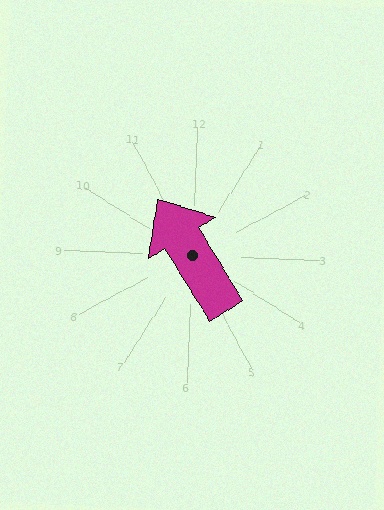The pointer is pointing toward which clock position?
Roughly 11 o'clock.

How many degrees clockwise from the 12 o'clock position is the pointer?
Approximately 326 degrees.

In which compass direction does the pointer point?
Northwest.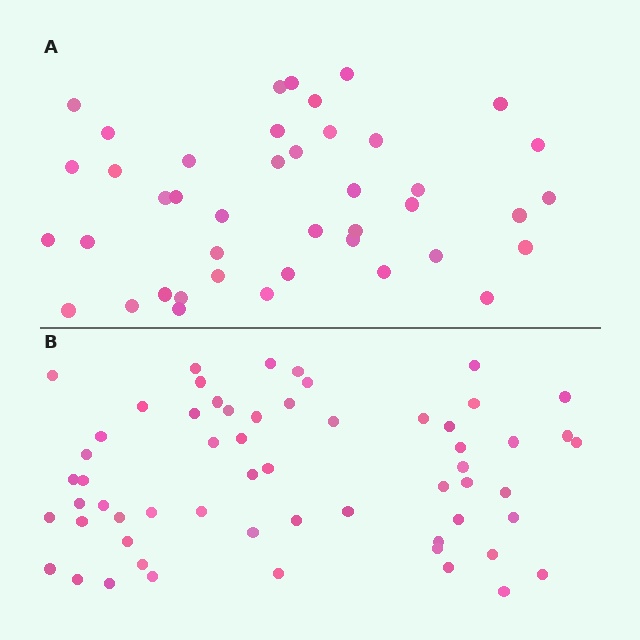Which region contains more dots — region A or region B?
Region B (the bottom region) has more dots.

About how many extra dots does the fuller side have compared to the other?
Region B has approximately 15 more dots than region A.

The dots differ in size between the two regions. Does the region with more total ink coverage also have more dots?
No. Region A has more total ink coverage because its dots are larger, but region B actually contains more individual dots. Total area can be misleading — the number of items is what matters here.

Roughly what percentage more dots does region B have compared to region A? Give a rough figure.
About 40% more.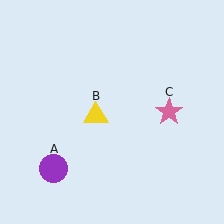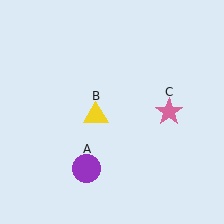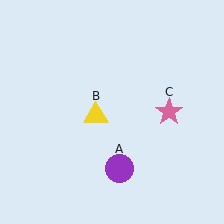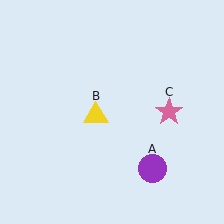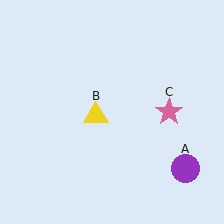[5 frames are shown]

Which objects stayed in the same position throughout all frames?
Yellow triangle (object B) and pink star (object C) remained stationary.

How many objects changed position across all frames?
1 object changed position: purple circle (object A).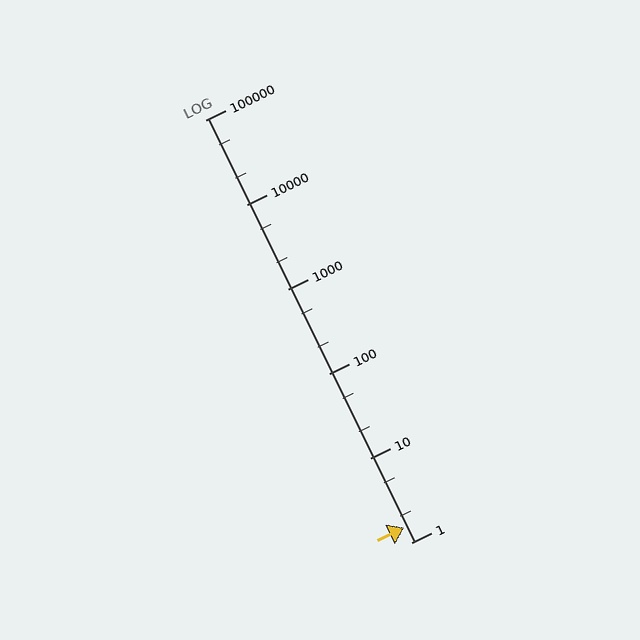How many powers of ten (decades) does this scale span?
The scale spans 5 decades, from 1 to 100000.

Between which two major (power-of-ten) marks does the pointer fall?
The pointer is between 1 and 10.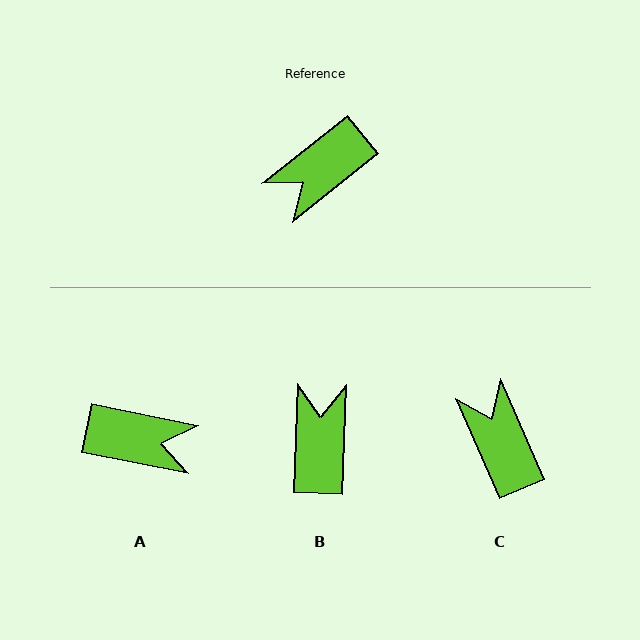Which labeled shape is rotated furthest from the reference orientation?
B, about 130 degrees away.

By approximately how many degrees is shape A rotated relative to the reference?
Approximately 130 degrees counter-clockwise.